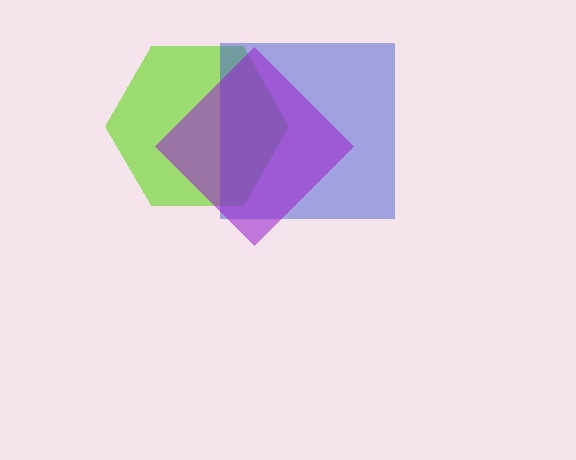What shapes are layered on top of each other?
The layered shapes are: a lime hexagon, a blue square, a purple diamond.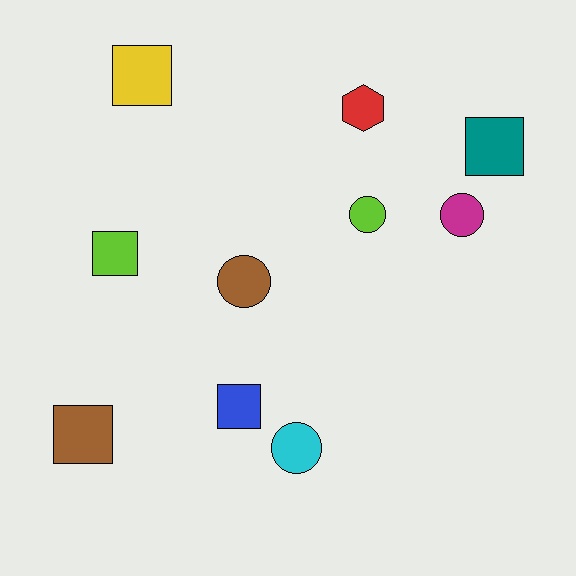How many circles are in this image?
There are 4 circles.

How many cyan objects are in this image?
There is 1 cyan object.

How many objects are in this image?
There are 10 objects.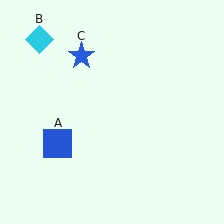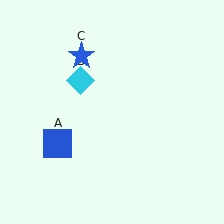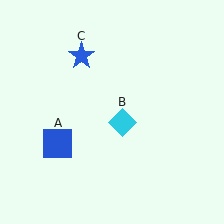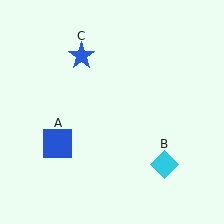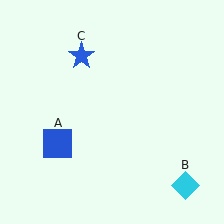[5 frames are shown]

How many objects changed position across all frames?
1 object changed position: cyan diamond (object B).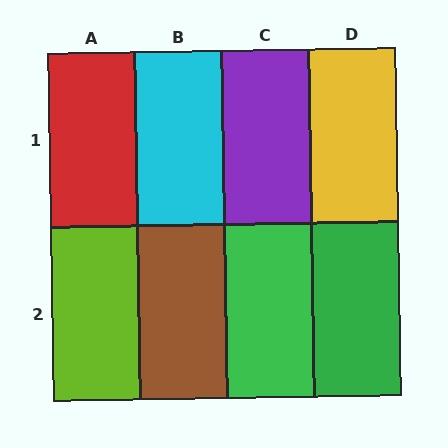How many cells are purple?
1 cell is purple.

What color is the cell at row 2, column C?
Green.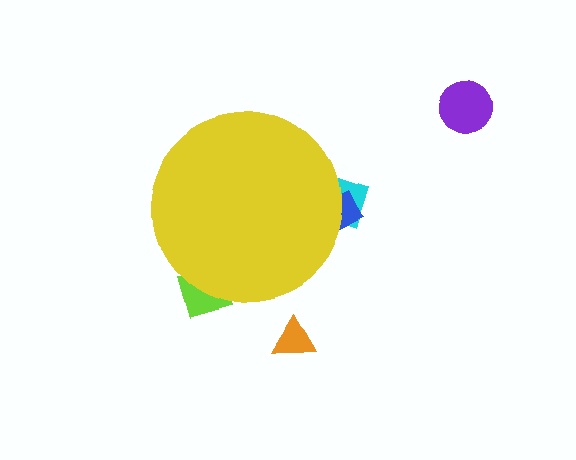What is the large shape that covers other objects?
A yellow circle.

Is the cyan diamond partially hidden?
Yes, the cyan diamond is partially hidden behind the yellow circle.